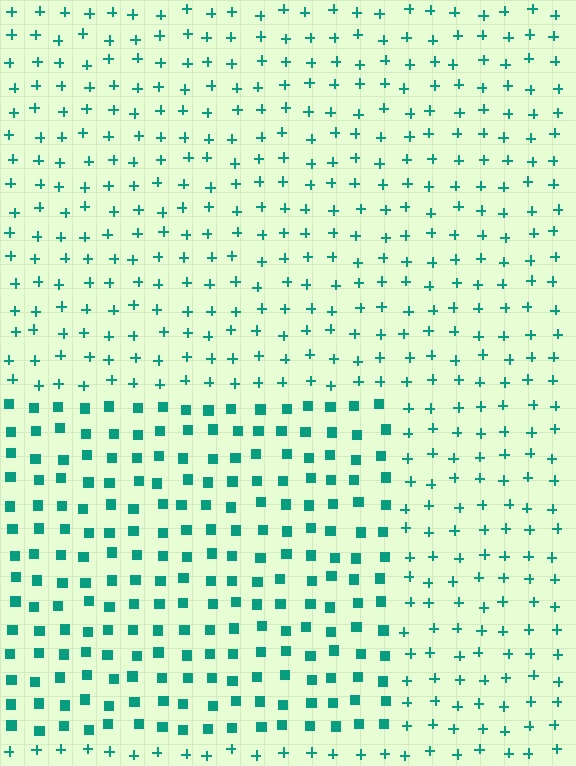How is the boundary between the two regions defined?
The boundary is defined by a change in element shape: squares inside vs. plus signs outside. All elements share the same color and spacing.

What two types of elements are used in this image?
The image uses squares inside the rectangle region and plus signs outside it.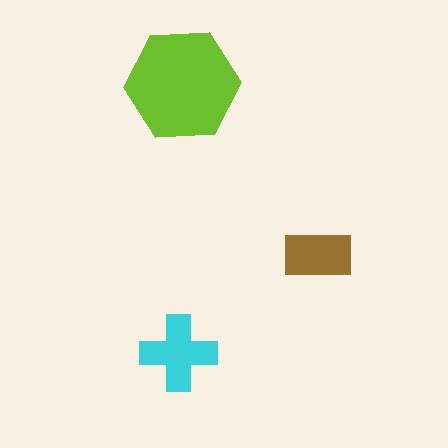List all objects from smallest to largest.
The brown rectangle, the cyan cross, the lime hexagon.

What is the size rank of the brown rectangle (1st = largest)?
3rd.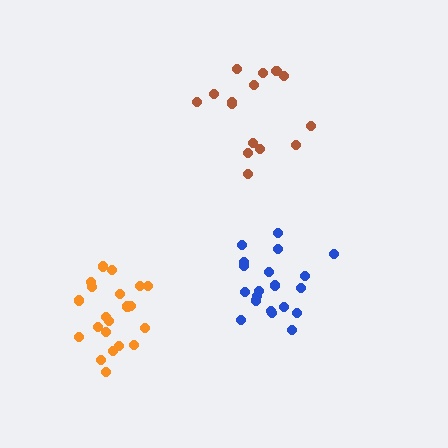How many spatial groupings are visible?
There are 3 spatial groupings.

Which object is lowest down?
The orange cluster is bottommost.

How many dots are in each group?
Group 1: 20 dots, Group 2: 21 dots, Group 3: 15 dots (56 total).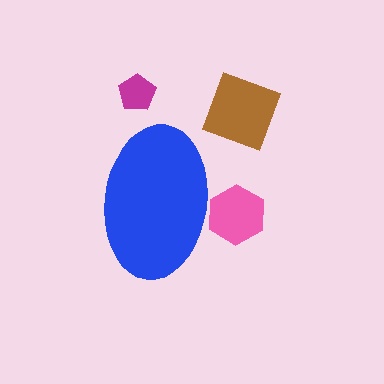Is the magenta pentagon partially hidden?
No, the magenta pentagon is fully visible.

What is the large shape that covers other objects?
A blue ellipse.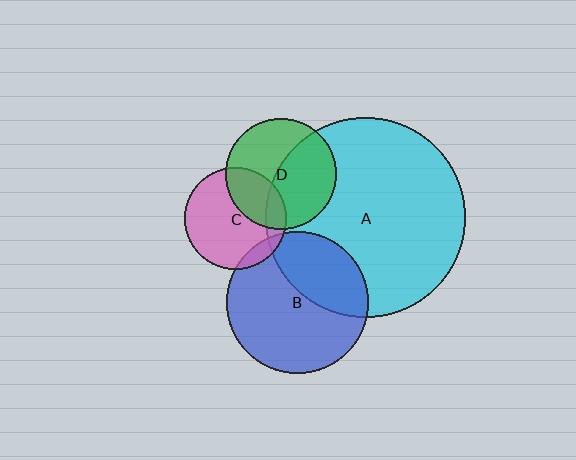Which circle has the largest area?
Circle A (cyan).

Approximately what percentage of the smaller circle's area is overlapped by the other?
Approximately 10%.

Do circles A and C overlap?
Yes.